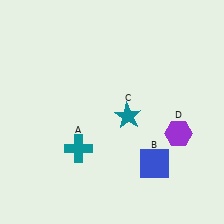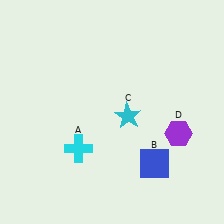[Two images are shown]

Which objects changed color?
A changed from teal to cyan. C changed from teal to cyan.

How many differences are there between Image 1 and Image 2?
There are 2 differences between the two images.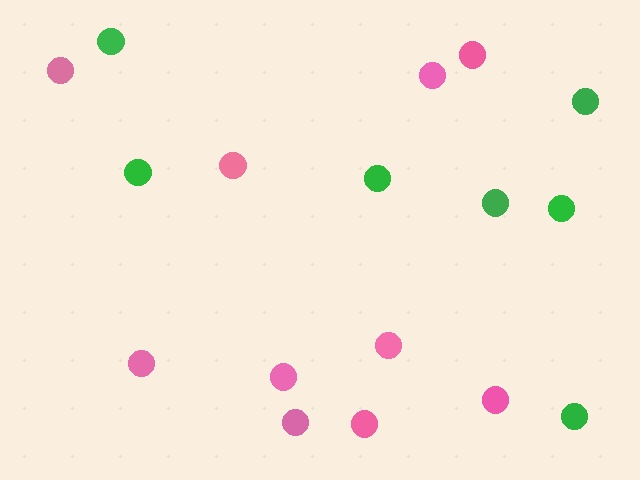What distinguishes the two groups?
There are 2 groups: one group of pink circles (10) and one group of green circles (7).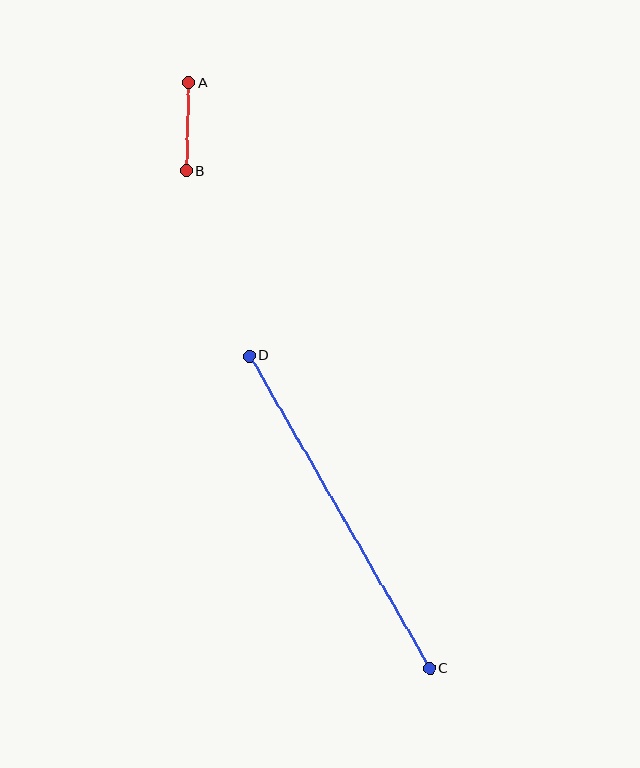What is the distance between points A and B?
The distance is approximately 88 pixels.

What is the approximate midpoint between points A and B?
The midpoint is at approximately (188, 127) pixels.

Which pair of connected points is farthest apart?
Points C and D are farthest apart.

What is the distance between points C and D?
The distance is approximately 361 pixels.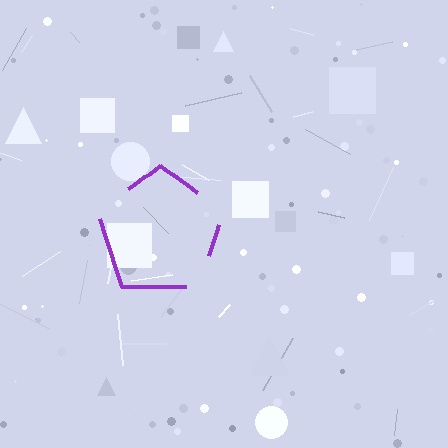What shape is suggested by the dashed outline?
The dashed outline suggests a pentagon.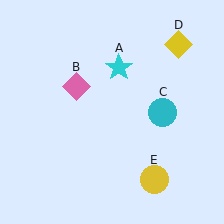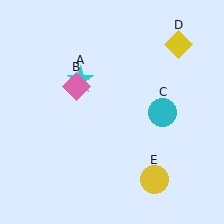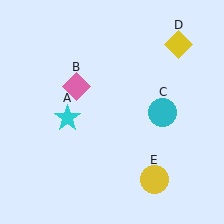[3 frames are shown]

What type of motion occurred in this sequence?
The cyan star (object A) rotated counterclockwise around the center of the scene.